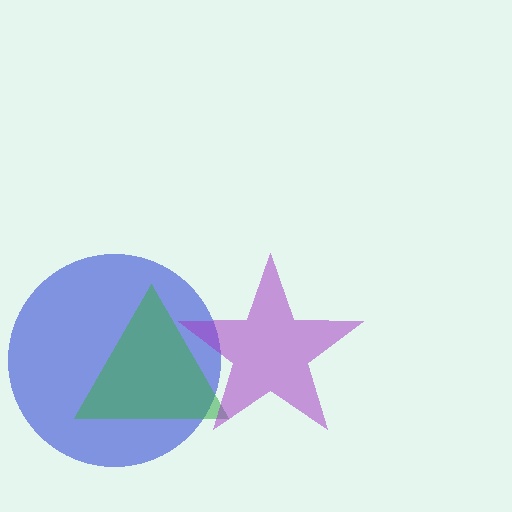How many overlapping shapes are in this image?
There are 3 overlapping shapes in the image.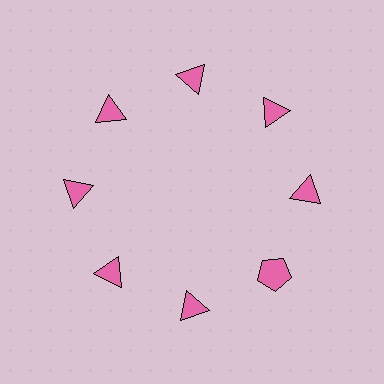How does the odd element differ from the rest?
It has a different shape: pentagon instead of triangle.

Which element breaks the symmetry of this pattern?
The pink pentagon at roughly the 4 o'clock position breaks the symmetry. All other shapes are pink triangles.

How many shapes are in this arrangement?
There are 8 shapes arranged in a ring pattern.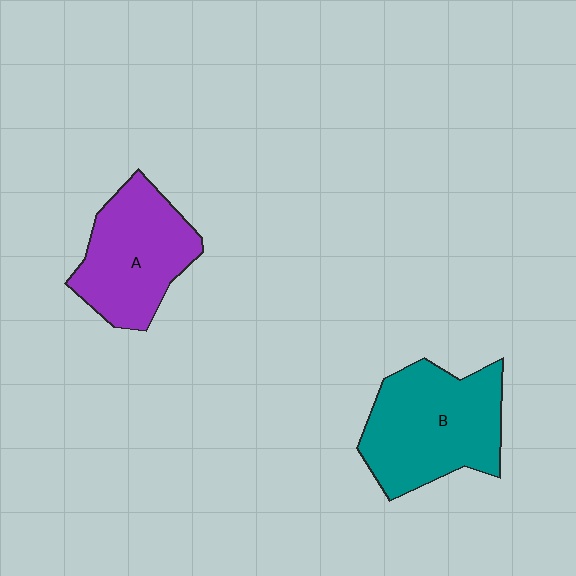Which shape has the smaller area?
Shape A (purple).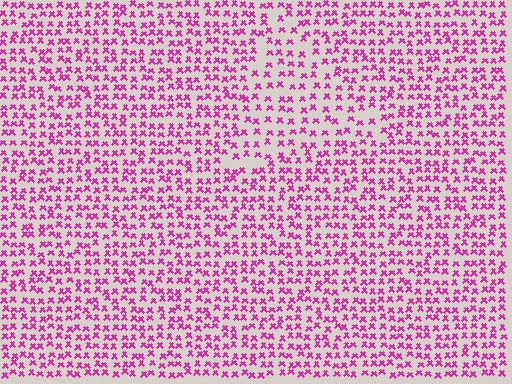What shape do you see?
I see a triangle.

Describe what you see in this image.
The image contains small magenta elements arranged at two different densities. A triangle-shaped region is visible where the elements are less densely packed than the surrounding area.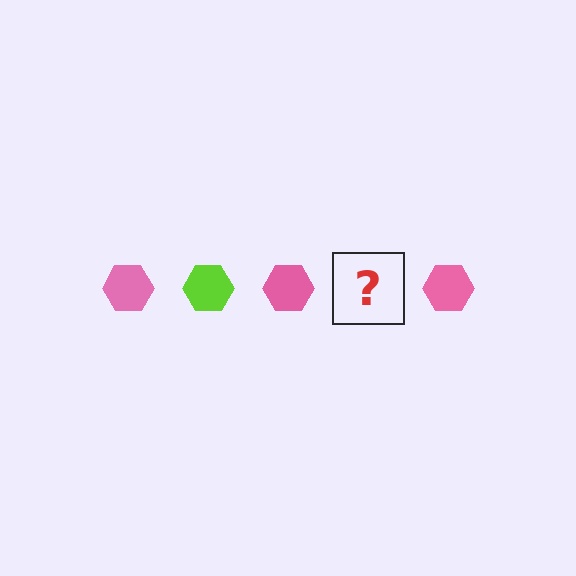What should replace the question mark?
The question mark should be replaced with a lime hexagon.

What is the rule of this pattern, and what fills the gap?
The rule is that the pattern cycles through pink, lime hexagons. The gap should be filled with a lime hexagon.